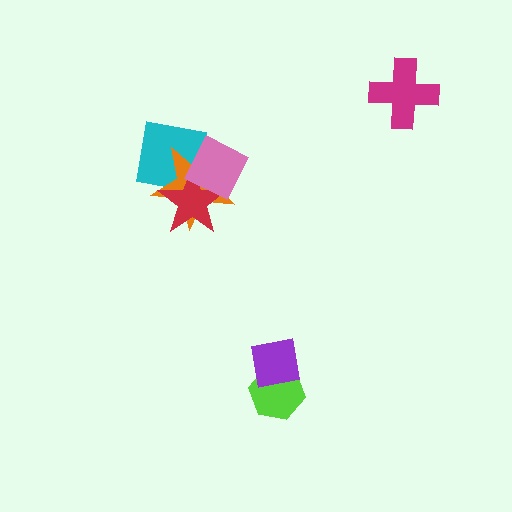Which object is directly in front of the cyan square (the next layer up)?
The orange star is directly in front of the cyan square.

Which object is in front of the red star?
The pink diamond is in front of the red star.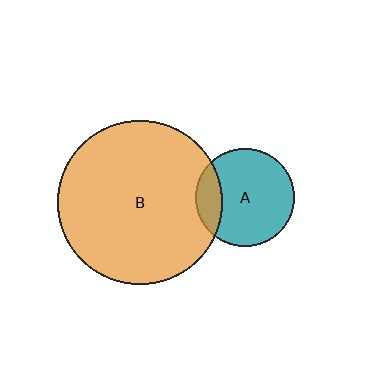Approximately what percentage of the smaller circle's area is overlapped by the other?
Approximately 20%.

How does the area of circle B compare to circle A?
Approximately 2.8 times.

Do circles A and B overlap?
Yes.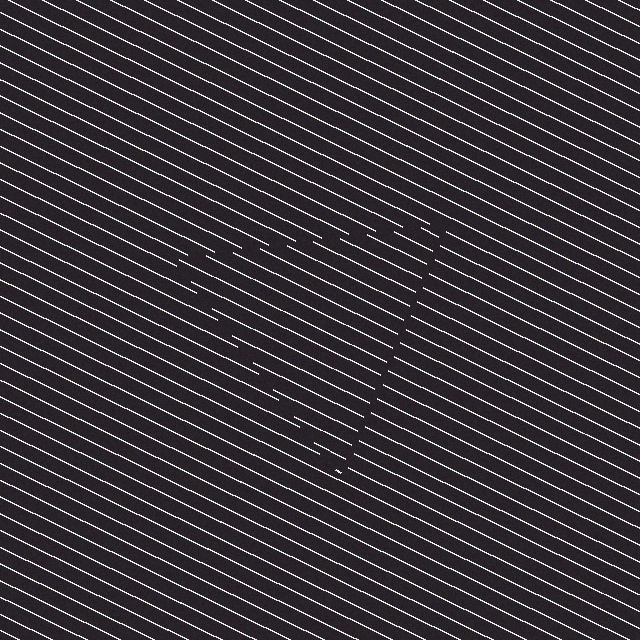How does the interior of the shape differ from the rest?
The interior of the shape contains the same grating, shifted by half a period — the contour is defined by the phase discontinuity where line-ends from the inner and outer gratings abut.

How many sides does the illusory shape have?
3 sides — the line-ends trace a triangle.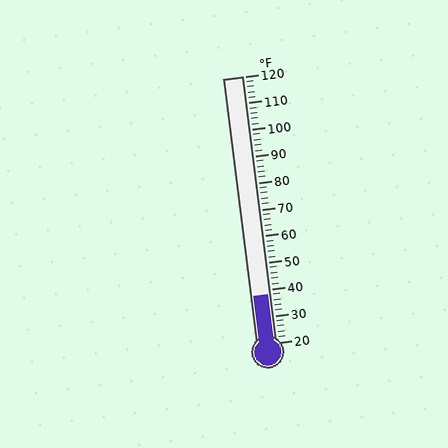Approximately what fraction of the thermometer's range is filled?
The thermometer is filled to approximately 20% of its range.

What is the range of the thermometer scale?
The thermometer scale ranges from 20°F to 120°F.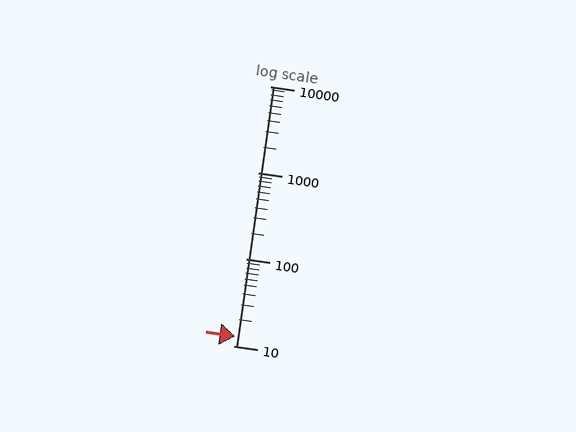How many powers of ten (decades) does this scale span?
The scale spans 3 decades, from 10 to 10000.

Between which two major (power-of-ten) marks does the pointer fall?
The pointer is between 10 and 100.